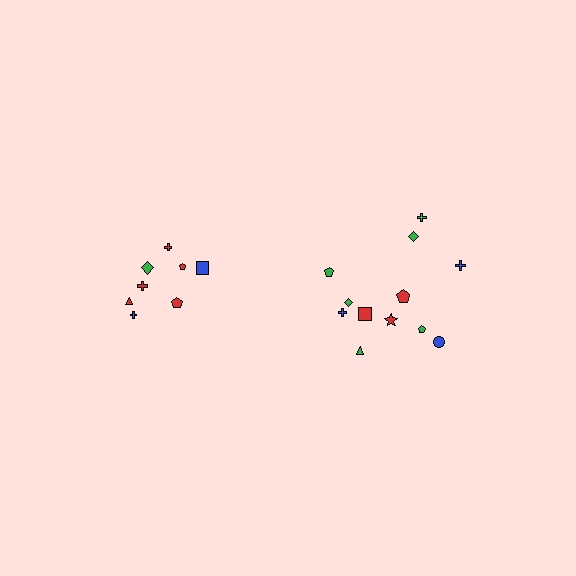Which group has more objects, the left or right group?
The right group.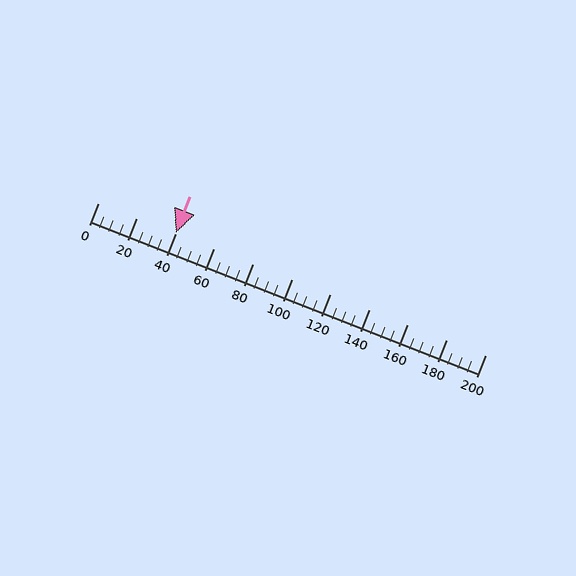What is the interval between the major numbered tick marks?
The major tick marks are spaced 20 units apart.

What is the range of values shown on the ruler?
The ruler shows values from 0 to 200.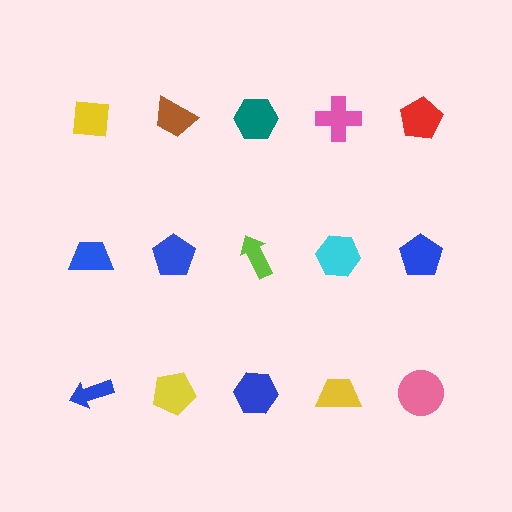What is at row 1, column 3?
A teal hexagon.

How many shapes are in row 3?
5 shapes.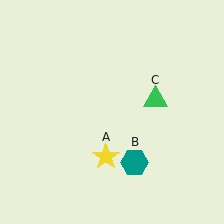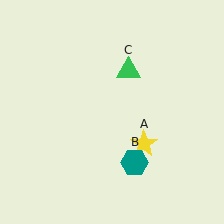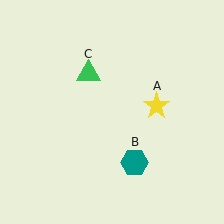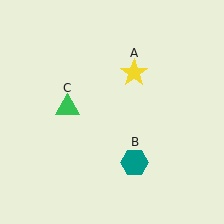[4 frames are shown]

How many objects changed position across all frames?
2 objects changed position: yellow star (object A), green triangle (object C).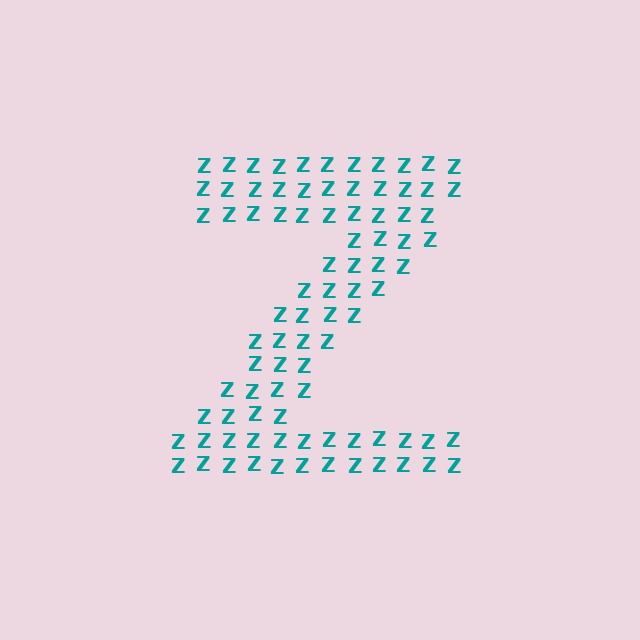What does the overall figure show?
The overall figure shows the letter Z.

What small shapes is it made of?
It is made of small letter Z's.